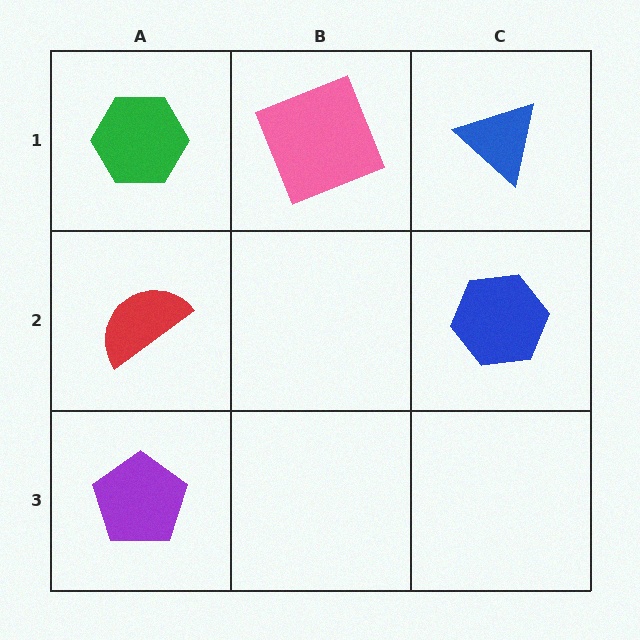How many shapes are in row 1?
3 shapes.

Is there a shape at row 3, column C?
No, that cell is empty.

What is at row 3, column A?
A purple pentagon.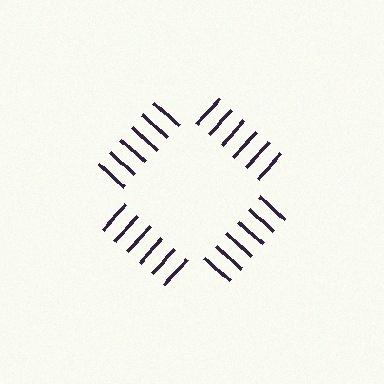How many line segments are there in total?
24 — 6 along each of the 4 edges.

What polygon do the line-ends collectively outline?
An illusory square — the line segments terminate on its edges but no continuous stroke is drawn.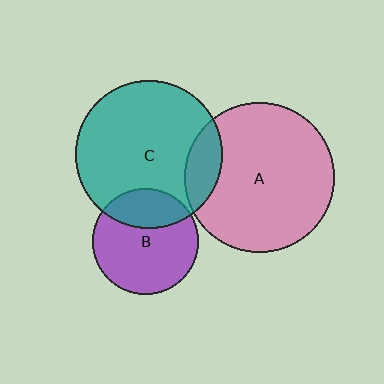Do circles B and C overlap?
Yes.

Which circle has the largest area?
Circle A (pink).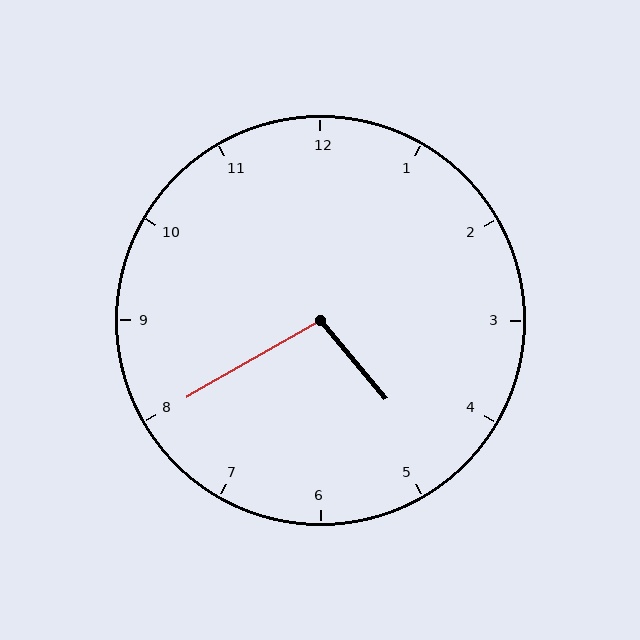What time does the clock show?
4:40.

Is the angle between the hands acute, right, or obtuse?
It is obtuse.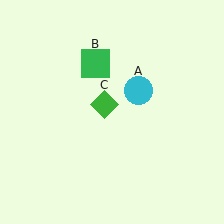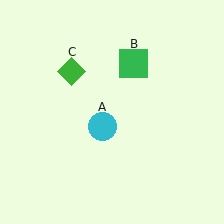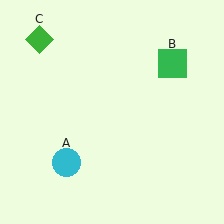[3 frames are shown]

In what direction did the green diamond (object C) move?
The green diamond (object C) moved up and to the left.